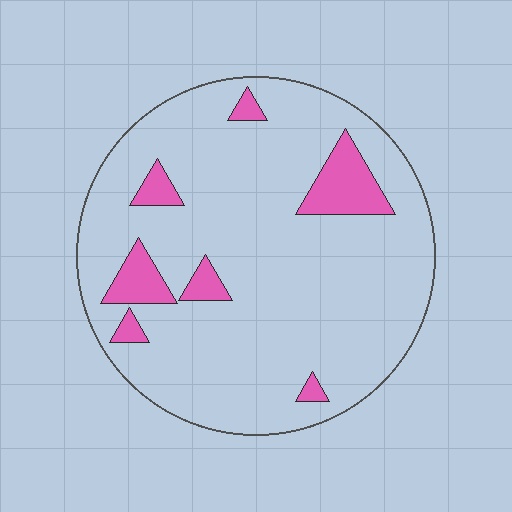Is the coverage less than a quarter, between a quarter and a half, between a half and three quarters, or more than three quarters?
Less than a quarter.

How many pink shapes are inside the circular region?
7.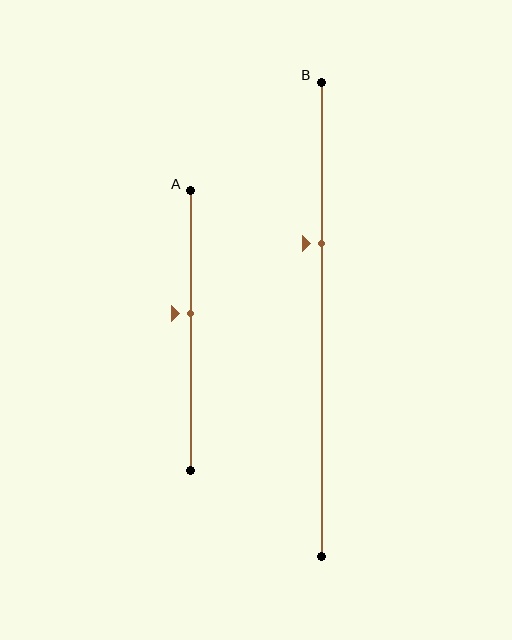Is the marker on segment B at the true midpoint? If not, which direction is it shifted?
No, the marker on segment B is shifted upward by about 16% of the segment length.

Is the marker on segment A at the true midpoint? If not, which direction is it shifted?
No, the marker on segment A is shifted upward by about 6% of the segment length.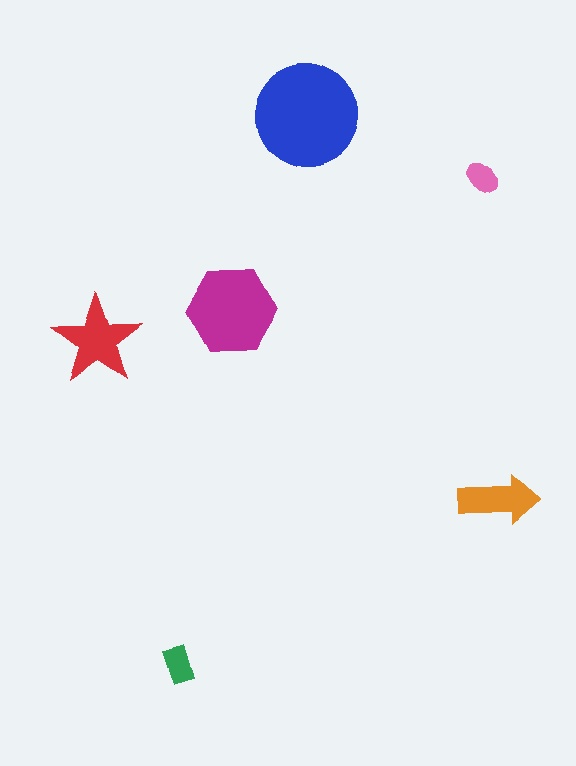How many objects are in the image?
There are 6 objects in the image.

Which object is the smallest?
The pink ellipse.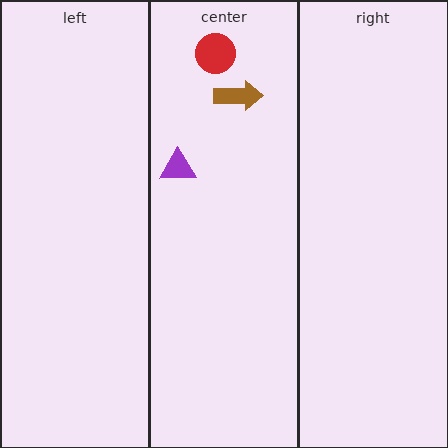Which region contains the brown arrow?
The center region.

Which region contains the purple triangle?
The center region.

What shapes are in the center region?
The purple triangle, the red circle, the brown arrow.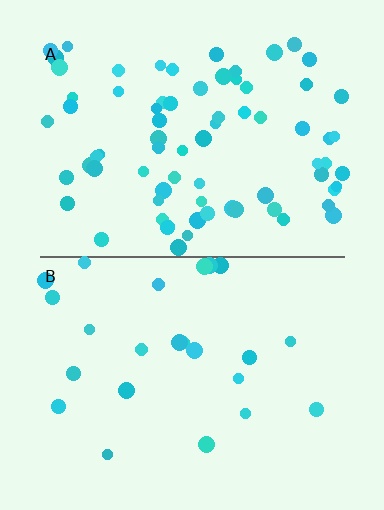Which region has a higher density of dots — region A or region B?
A (the top).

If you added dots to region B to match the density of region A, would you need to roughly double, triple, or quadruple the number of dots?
Approximately triple.